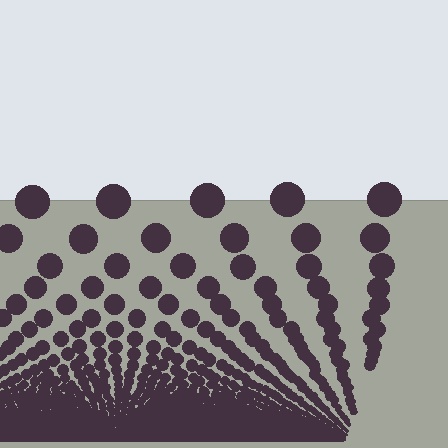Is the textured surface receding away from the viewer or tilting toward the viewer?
The surface appears to tilt toward the viewer. Texture elements get larger and sparser toward the top.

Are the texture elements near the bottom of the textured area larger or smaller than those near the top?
Smaller. The gradient is inverted — elements near the bottom are smaller and denser.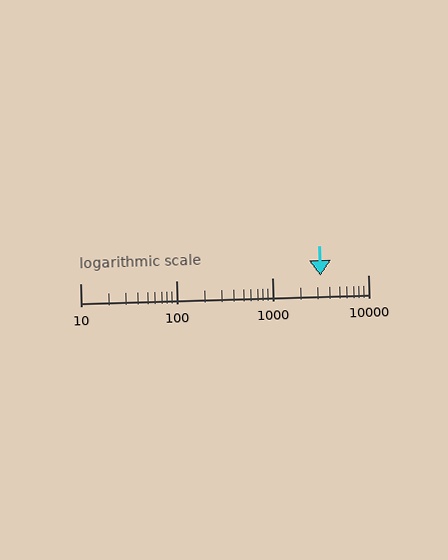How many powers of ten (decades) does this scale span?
The scale spans 3 decades, from 10 to 10000.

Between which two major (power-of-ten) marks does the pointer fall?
The pointer is between 1000 and 10000.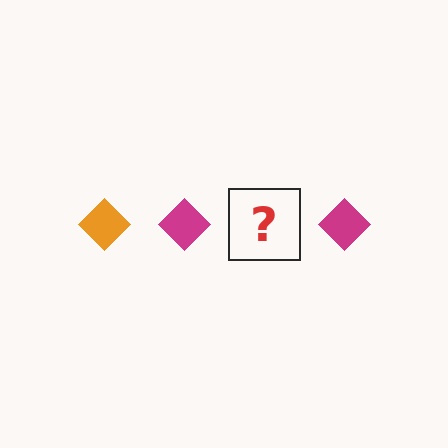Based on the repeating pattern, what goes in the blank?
The blank should be an orange diamond.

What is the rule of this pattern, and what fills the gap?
The rule is that the pattern cycles through orange, magenta diamonds. The gap should be filled with an orange diamond.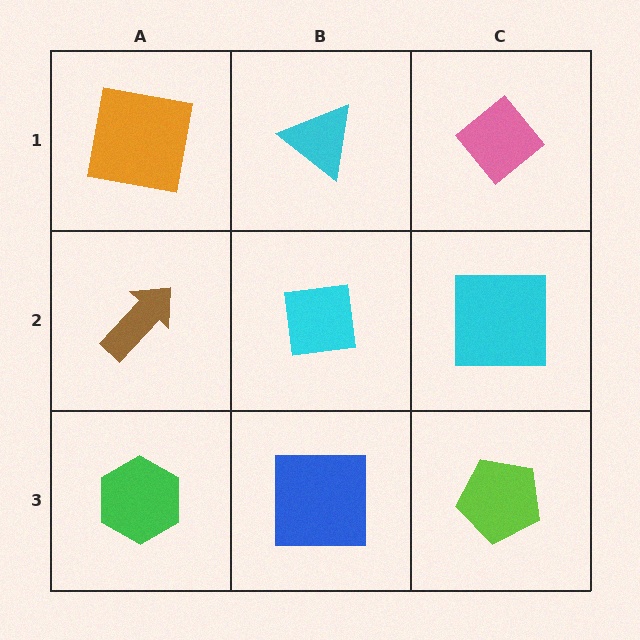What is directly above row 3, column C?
A cyan square.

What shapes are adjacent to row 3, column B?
A cyan square (row 2, column B), a green hexagon (row 3, column A), a lime pentagon (row 3, column C).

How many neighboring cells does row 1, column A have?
2.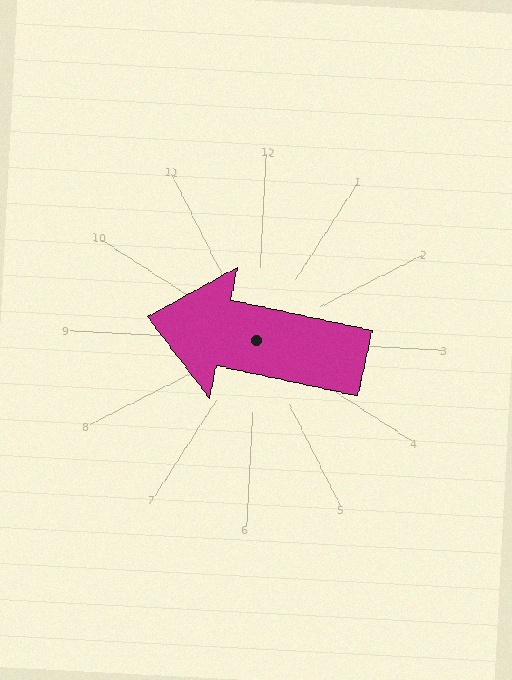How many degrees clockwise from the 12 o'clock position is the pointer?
Approximately 279 degrees.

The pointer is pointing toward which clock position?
Roughly 9 o'clock.